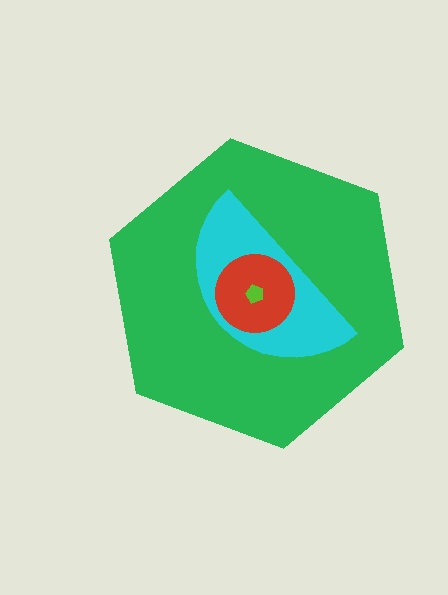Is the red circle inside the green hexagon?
Yes.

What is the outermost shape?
The green hexagon.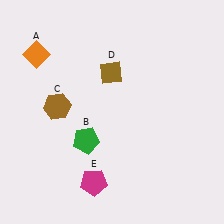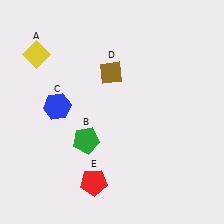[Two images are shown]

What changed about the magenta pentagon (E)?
In Image 1, E is magenta. In Image 2, it changed to red.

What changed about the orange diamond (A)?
In Image 1, A is orange. In Image 2, it changed to yellow.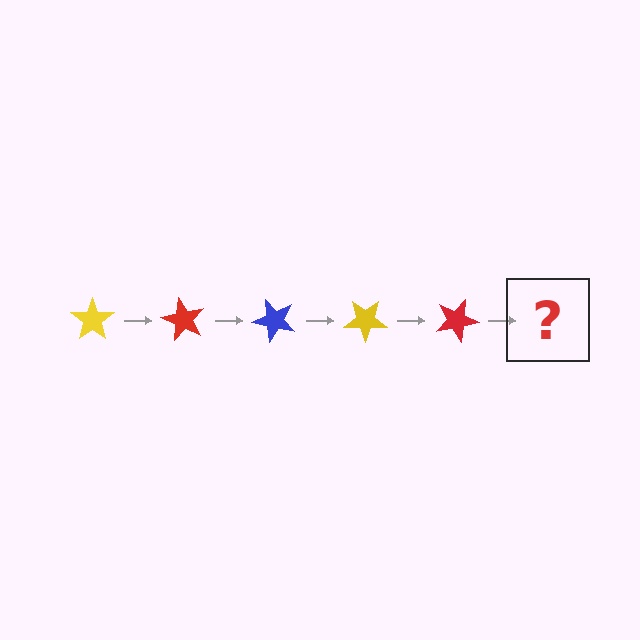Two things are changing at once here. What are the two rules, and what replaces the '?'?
The two rules are that it rotates 60 degrees each step and the color cycles through yellow, red, and blue. The '?' should be a blue star, rotated 300 degrees from the start.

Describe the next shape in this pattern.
It should be a blue star, rotated 300 degrees from the start.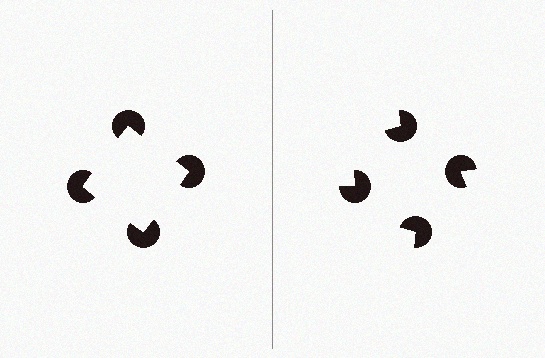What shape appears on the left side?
An illusory square.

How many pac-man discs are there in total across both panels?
8 — 4 on each side.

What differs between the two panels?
The pac-man discs are positioned identically on both sides; only the wedge orientations differ. On the left they align to a square; on the right they are misaligned.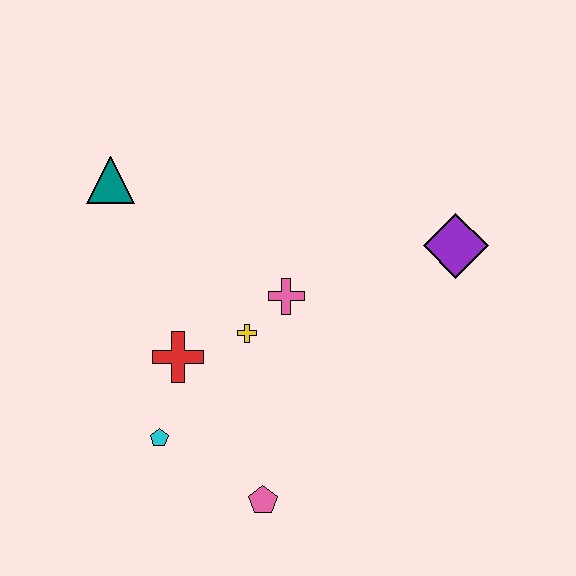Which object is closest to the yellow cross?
The pink cross is closest to the yellow cross.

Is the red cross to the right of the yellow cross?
No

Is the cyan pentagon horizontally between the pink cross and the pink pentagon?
No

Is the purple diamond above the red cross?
Yes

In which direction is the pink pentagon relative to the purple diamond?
The pink pentagon is below the purple diamond.